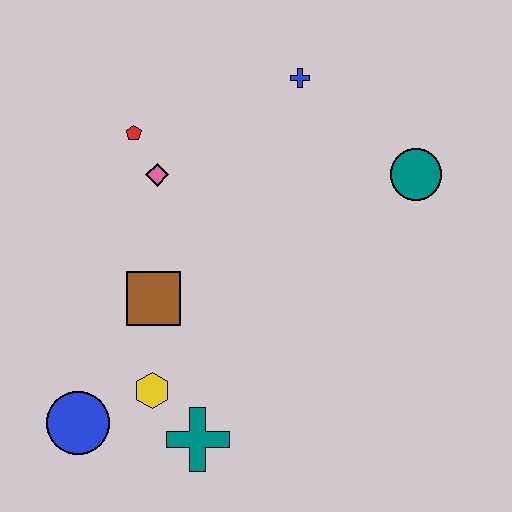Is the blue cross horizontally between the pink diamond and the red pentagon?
No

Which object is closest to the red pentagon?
The pink diamond is closest to the red pentagon.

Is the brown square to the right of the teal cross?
No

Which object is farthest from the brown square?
The teal circle is farthest from the brown square.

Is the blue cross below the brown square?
No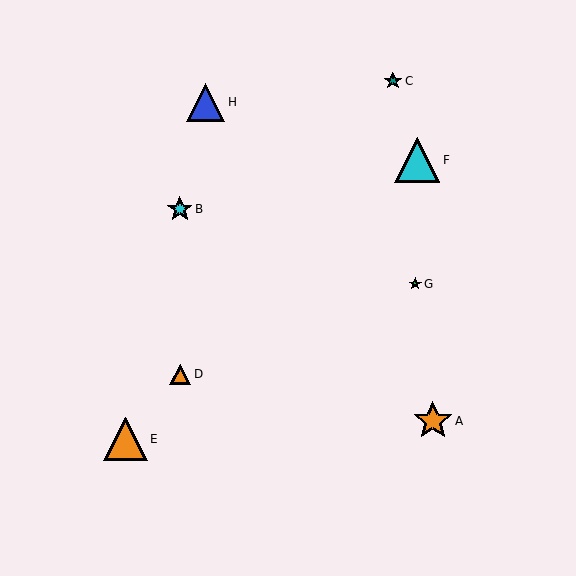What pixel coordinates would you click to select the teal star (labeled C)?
Click at (393, 81) to select the teal star C.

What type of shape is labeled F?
Shape F is a cyan triangle.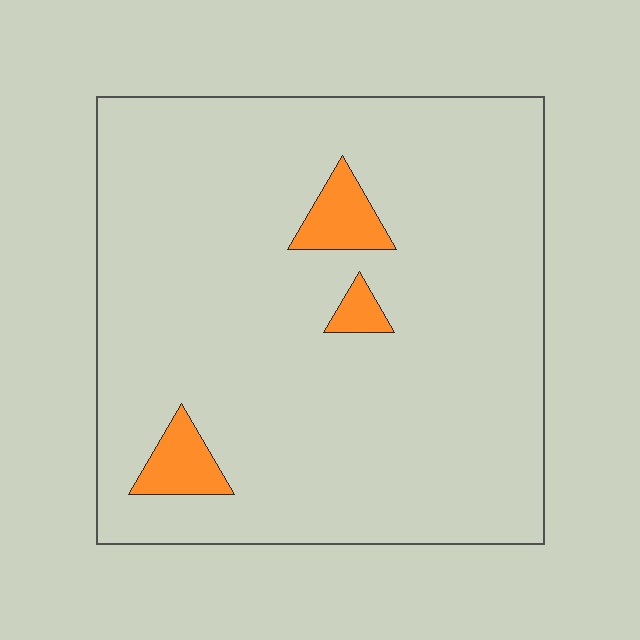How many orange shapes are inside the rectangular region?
3.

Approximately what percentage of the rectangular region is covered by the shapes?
Approximately 5%.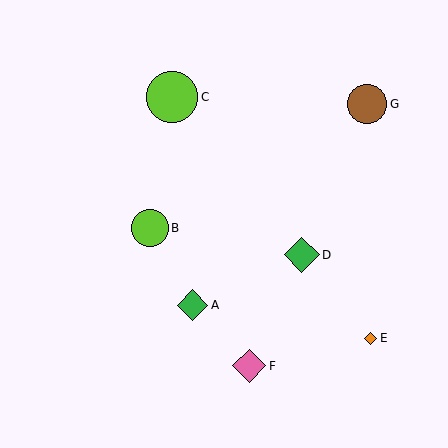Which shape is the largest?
The lime circle (labeled C) is the largest.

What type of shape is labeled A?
Shape A is a green diamond.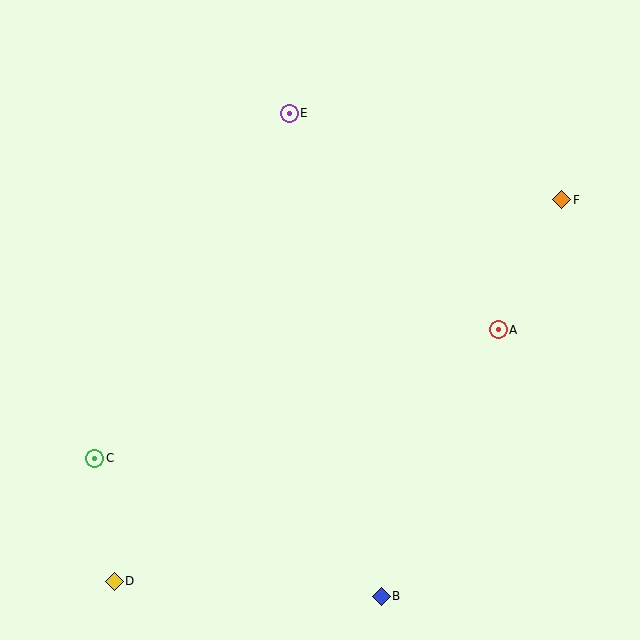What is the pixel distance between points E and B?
The distance between E and B is 491 pixels.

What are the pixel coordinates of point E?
Point E is at (289, 113).